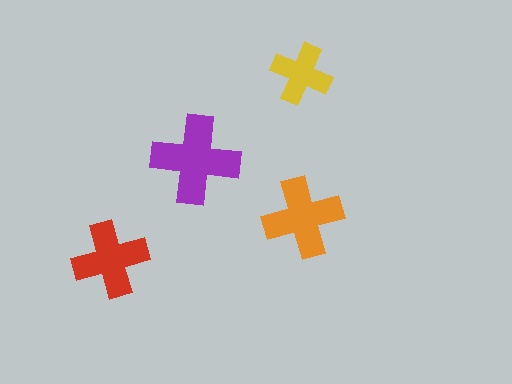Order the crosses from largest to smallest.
the purple one, the orange one, the red one, the yellow one.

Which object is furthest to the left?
The red cross is leftmost.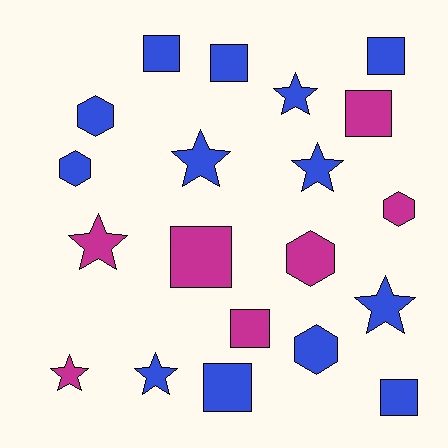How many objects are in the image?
There are 20 objects.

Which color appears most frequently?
Blue, with 13 objects.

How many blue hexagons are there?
There are 3 blue hexagons.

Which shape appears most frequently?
Square, with 8 objects.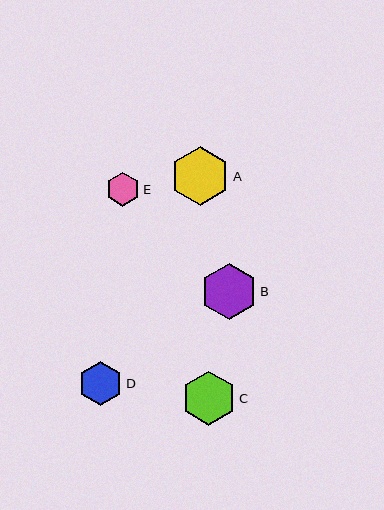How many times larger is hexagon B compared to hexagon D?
Hexagon B is approximately 1.3 times the size of hexagon D.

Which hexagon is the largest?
Hexagon A is the largest with a size of approximately 59 pixels.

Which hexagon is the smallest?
Hexagon E is the smallest with a size of approximately 34 pixels.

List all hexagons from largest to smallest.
From largest to smallest: A, B, C, D, E.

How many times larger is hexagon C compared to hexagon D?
Hexagon C is approximately 1.2 times the size of hexagon D.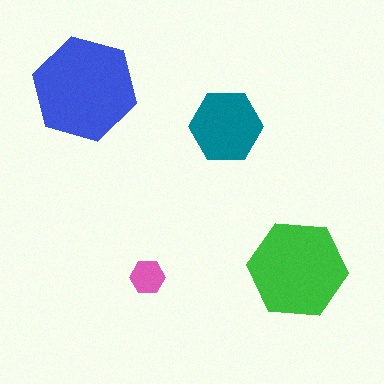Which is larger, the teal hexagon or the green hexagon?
The green one.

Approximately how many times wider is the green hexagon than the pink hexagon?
About 3 times wider.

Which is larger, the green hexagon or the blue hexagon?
The blue one.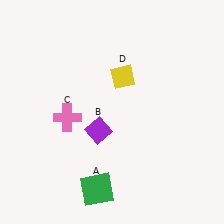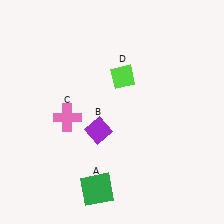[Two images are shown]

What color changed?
The diamond (D) changed from yellow in Image 1 to lime in Image 2.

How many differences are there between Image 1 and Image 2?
There is 1 difference between the two images.